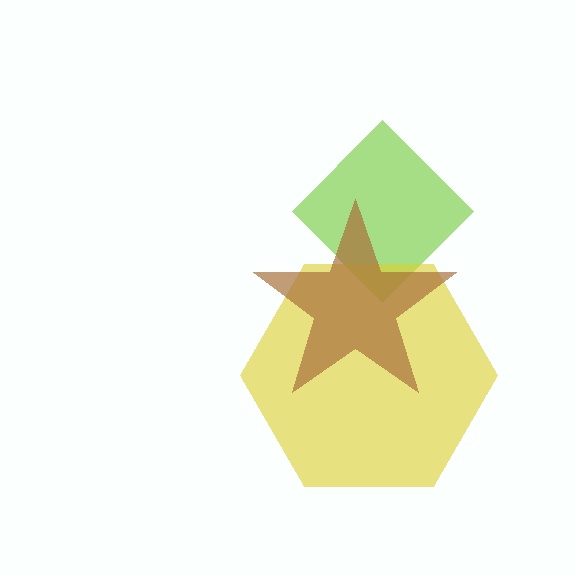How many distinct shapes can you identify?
There are 3 distinct shapes: a lime diamond, a yellow hexagon, a brown star.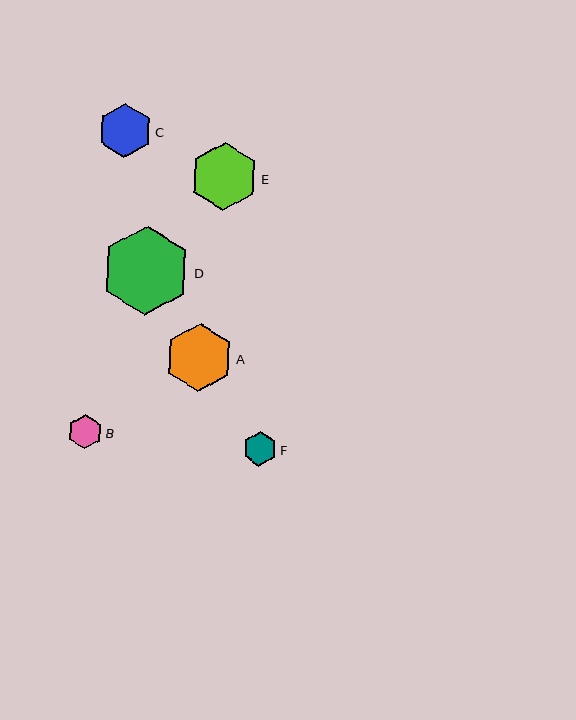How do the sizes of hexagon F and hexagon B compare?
Hexagon F and hexagon B are approximately the same size.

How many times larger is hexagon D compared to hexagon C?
Hexagon D is approximately 1.6 times the size of hexagon C.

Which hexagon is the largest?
Hexagon D is the largest with a size of approximately 89 pixels.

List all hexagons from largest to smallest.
From largest to smallest: D, E, A, C, F, B.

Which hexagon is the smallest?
Hexagon B is the smallest with a size of approximately 34 pixels.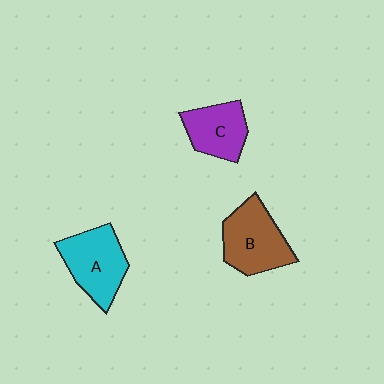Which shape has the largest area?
Shape B (brown).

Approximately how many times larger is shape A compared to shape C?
Approximately 1.3 times.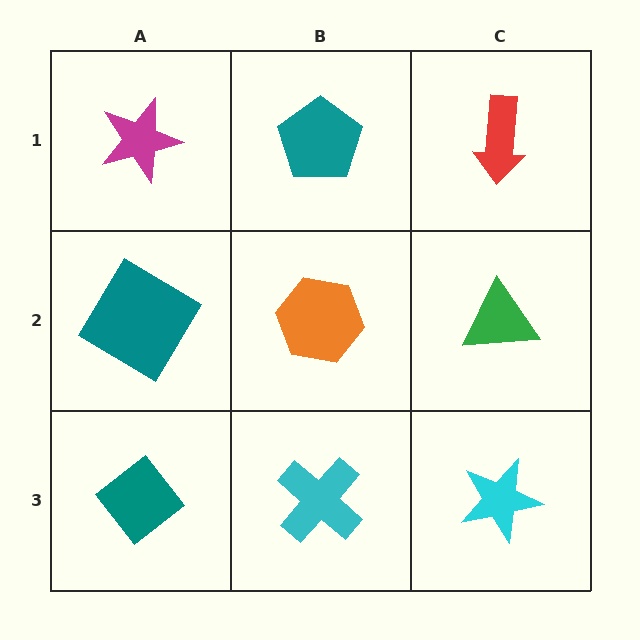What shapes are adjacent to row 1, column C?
A green triangle (row 2, column C), a teal pentagon (row 1, column B).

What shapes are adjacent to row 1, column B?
An orange hexagon (row 2, column B), a magenta star (row 1, column A), a red arrow (row 1, column C).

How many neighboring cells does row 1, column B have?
3.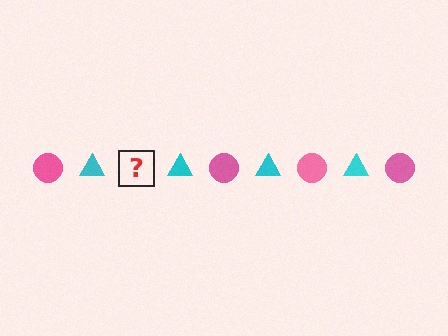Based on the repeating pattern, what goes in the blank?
The blank should be a pink circle.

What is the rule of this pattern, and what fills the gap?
The rule is that the pattern alternates between pink circle and cyan triangle. The gap should be filled with a pink circle.